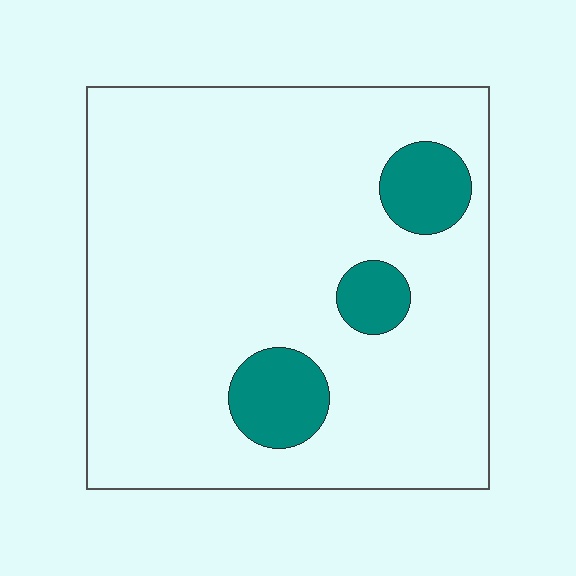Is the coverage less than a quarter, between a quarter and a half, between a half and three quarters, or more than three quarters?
Less than a quarter.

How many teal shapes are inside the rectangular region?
3.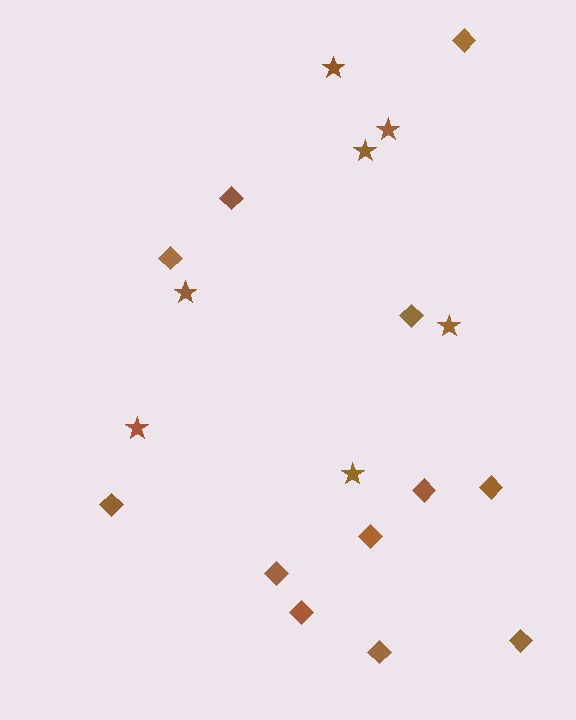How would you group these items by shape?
There are 2 groups: one group of stars (7) and one group of diamonds (12).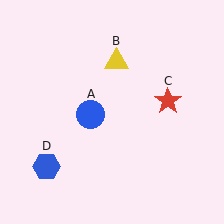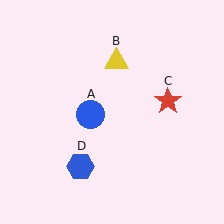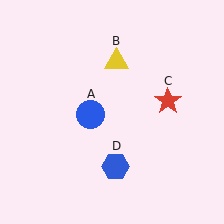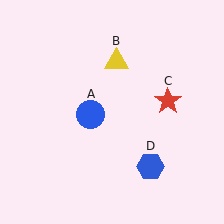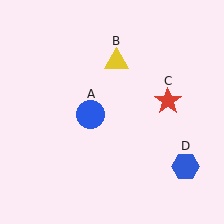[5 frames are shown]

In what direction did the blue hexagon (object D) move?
The blue hexagon (object D) moved right.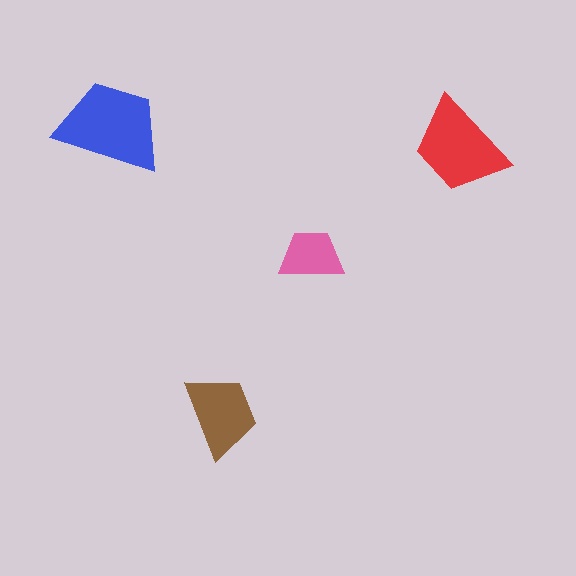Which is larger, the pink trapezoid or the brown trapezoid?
The brown one.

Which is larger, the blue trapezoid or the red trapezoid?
The blue one.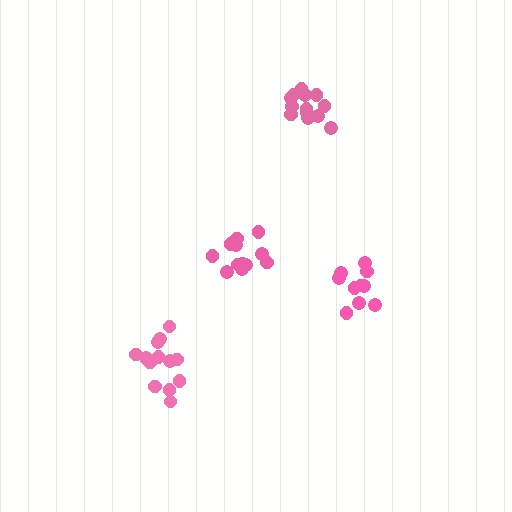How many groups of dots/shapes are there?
There are 4 groups.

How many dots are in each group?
Group 1: 10 dots, Group 2: 13 dots, Group 3: 13 dots, Group 4: 13 dots (49 total).